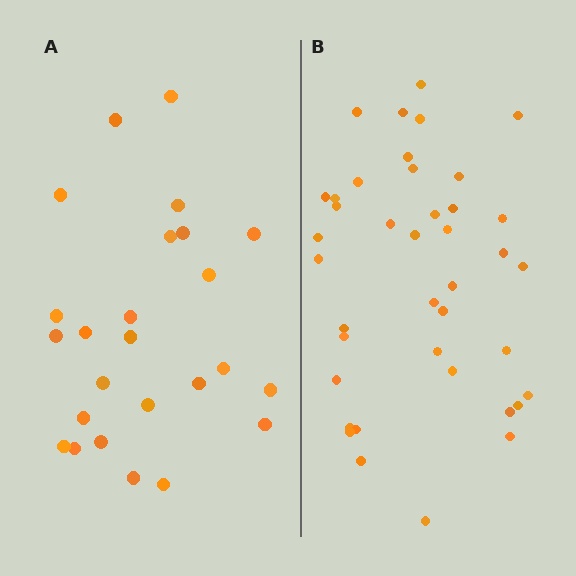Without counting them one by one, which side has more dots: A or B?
Region B (the right region) has more dots.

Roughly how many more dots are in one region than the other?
Region B has approximately 15 more dots than region A.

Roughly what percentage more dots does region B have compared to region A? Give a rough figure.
About 60% more.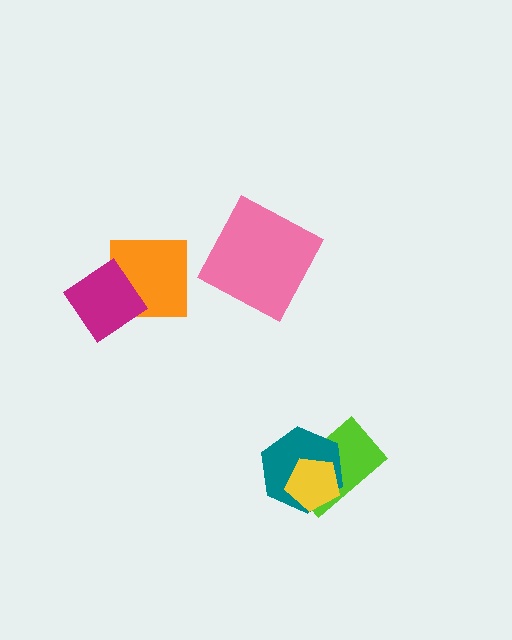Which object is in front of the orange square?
The magenta diamond is in front of the orange square.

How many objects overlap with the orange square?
1 object overlaps with the orange square.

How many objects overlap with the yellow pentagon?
2 objects overlap with the yellow pentagon.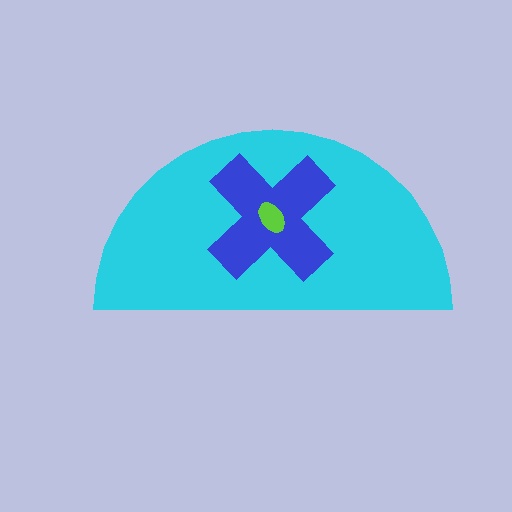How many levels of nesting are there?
3.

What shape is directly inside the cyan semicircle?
The blue cross.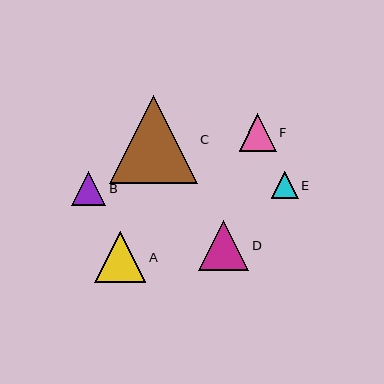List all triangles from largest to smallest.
From largest to smallest: C, A, D, F, B, E.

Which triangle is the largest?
Triangle C is the largest with a size of approximately 88 pixels.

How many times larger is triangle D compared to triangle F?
Triangle D is approximately 1.3 times the size of triangle F.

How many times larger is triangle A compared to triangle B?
Triangle A is approximately 1.5 times the size of triangle B.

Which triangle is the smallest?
Triangle E is the smallest with a size of approximately 27 pixels.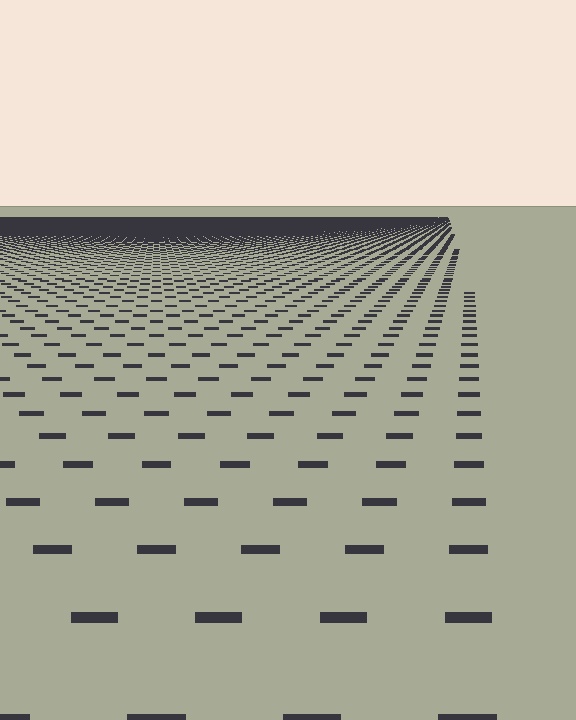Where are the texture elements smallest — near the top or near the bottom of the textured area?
Near the top.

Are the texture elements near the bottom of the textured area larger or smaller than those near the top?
Larger. Near the bottom, elements are closer to the viewer and appear at a bigger on-screen size.